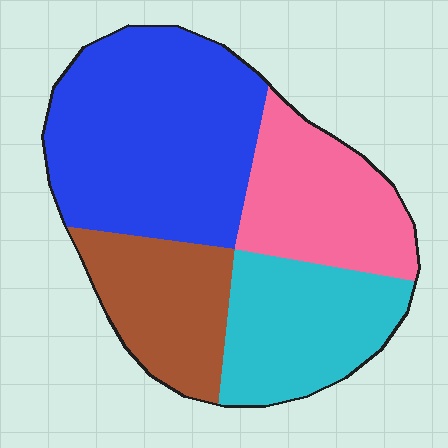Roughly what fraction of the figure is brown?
Brown covers about 20% of the figure.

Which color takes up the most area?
Blue, at roughly 40%.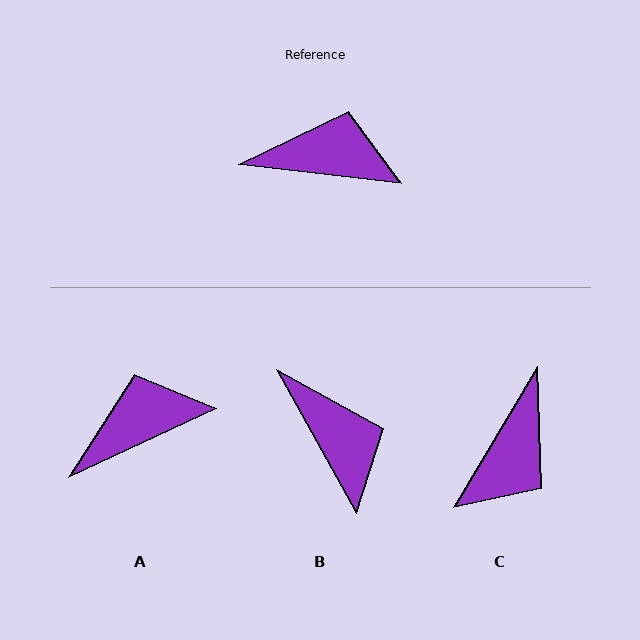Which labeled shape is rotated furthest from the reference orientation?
C, about 114 degrees away.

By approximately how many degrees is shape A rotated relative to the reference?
Approximately 32 degrees counter-clockwise.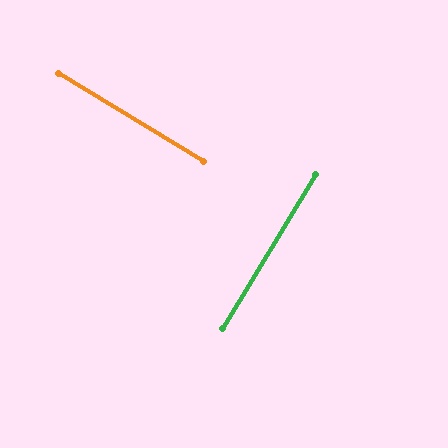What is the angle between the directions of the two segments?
Approximately 90 degrees.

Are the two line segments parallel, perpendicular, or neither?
Perpendicular — they meet at approximately 90°.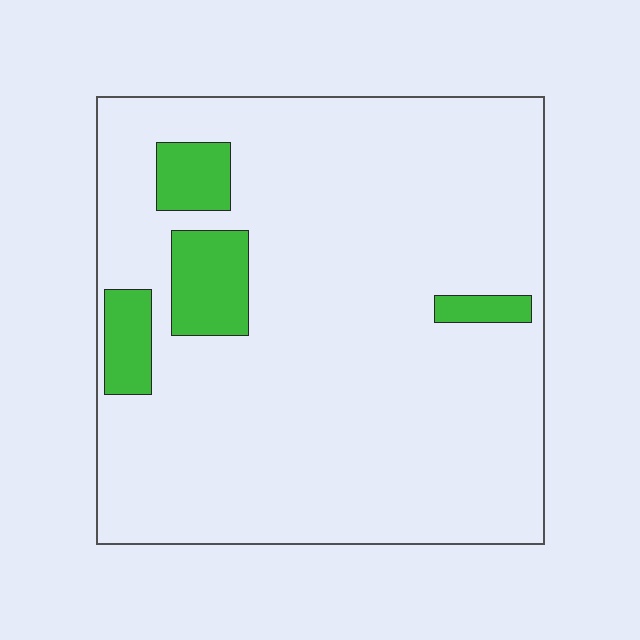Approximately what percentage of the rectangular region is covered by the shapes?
Approximately 10%.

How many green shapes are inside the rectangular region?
4.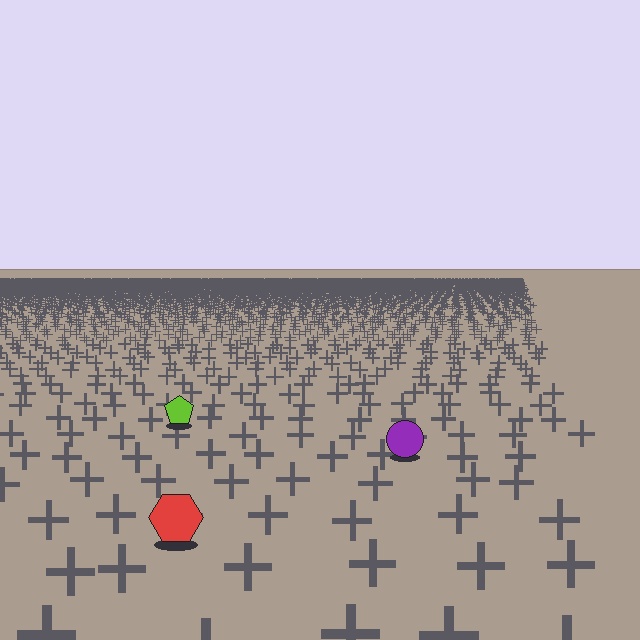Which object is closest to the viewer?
The red hexagon is closest. The texture marks near it are larger and more spread out.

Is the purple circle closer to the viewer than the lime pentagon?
Yes. The purple circle is closer — you can tell from the texture gradient: the ground texture is coarser near it.